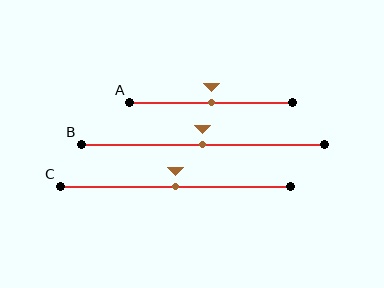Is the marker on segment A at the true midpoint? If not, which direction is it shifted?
Yes, the marker on segment A is at the true midpoint.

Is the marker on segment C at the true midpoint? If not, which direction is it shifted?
Yes, the marker on segment C is at the true midpoint.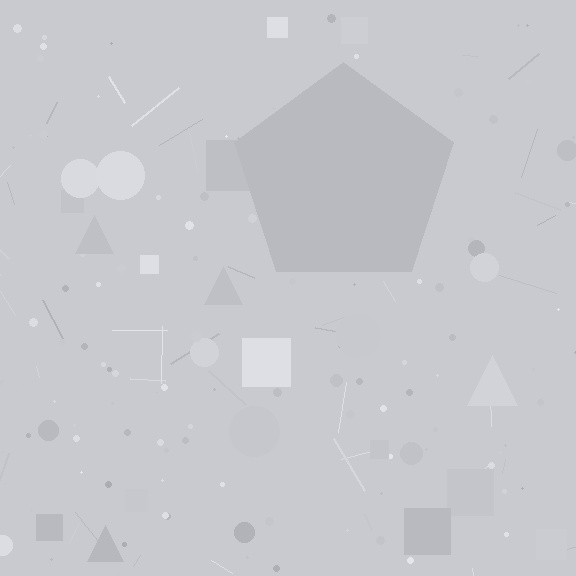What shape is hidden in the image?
A pentagon is hidden in the image.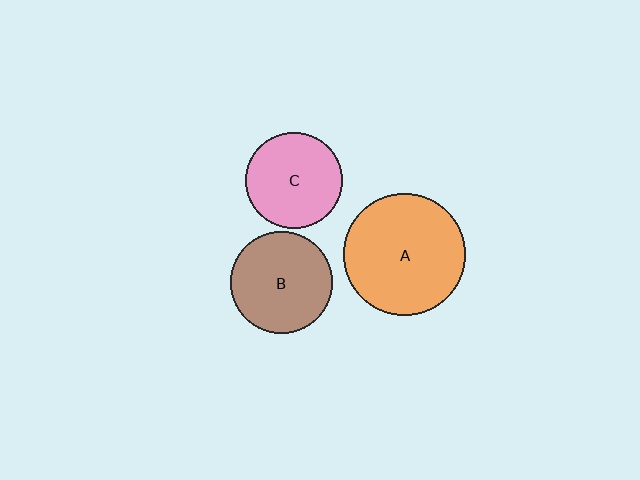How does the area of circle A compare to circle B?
Approximately 1.4 times.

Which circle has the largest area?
Circle A (orange).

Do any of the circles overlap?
No, none of the circles overlap.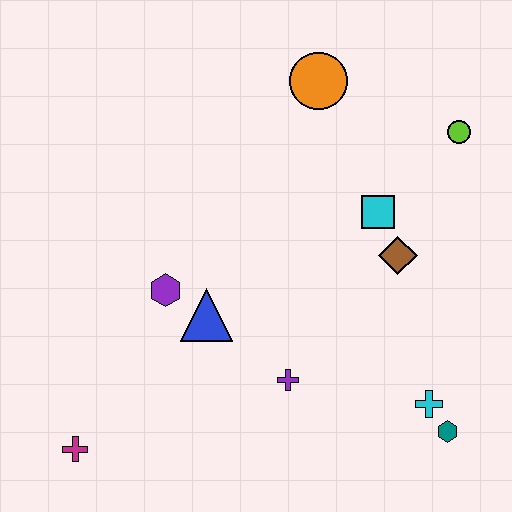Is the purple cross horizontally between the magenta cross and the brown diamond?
Yes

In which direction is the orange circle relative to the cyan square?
The orange circle is above the cyan square.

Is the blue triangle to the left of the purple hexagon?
No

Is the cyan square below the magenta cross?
No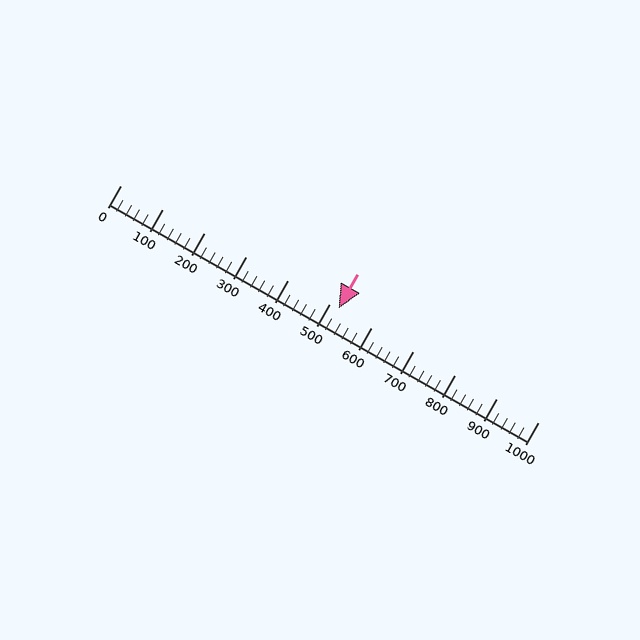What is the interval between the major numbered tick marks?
The major tick marks are spaced 100 units apart.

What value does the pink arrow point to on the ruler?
The pink arrow points to approximately 522.